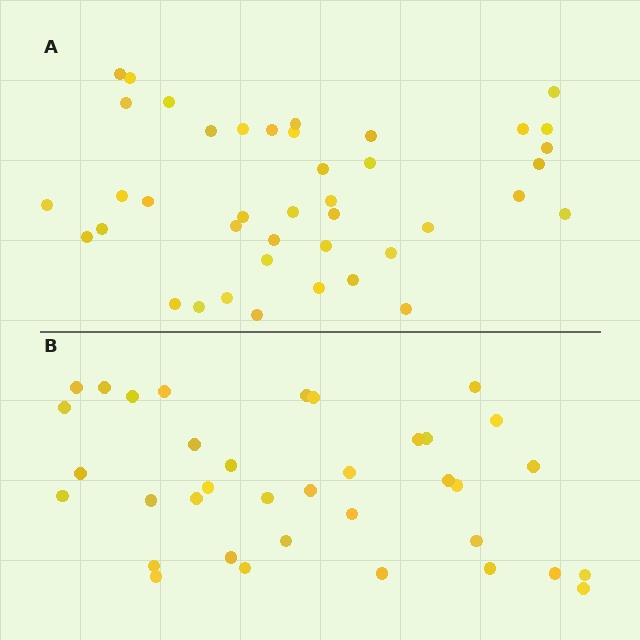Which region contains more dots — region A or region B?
Region A (the top region) has more dots.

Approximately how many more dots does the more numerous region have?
Region A has about 5 more dots than region B.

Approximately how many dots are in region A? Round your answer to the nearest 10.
About 40 dots. (The exact count is 41, which rounds to 40.)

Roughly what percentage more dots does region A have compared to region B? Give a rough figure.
About 15% more.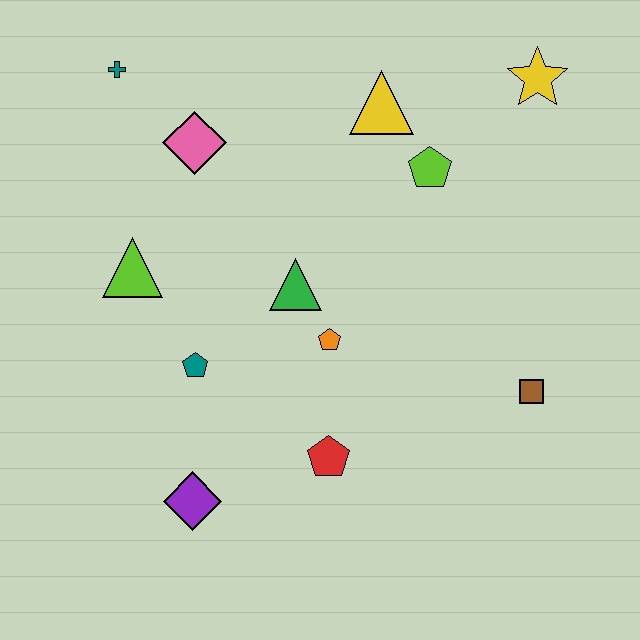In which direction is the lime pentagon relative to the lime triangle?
The lime pentagon is to the right of the lime triangle.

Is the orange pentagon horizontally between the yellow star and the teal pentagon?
Yes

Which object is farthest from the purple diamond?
The yellow star is farthest from the purple diamond.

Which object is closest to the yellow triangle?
The lime pentagon is closest to the yellow triangle.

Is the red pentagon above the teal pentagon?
No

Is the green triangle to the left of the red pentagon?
Yes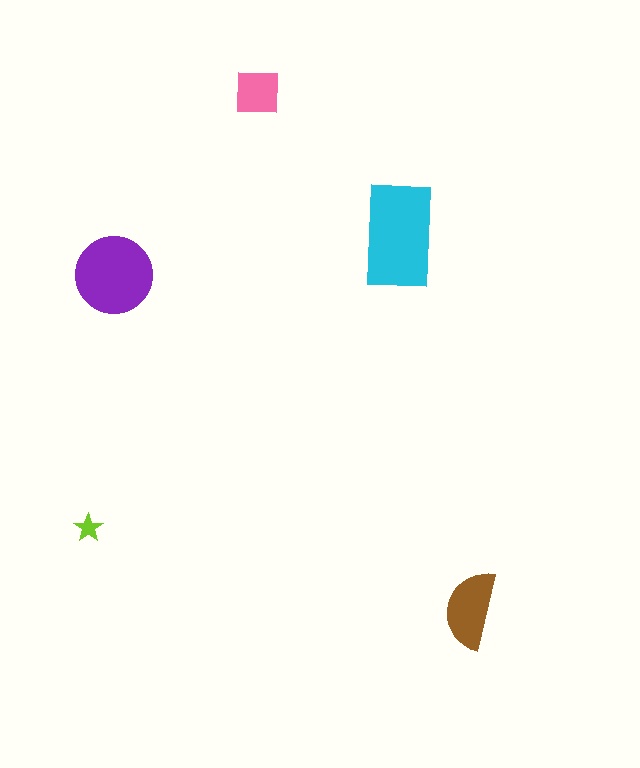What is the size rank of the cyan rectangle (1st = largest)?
1st.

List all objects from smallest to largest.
The lime star, the pink square, the brown semicircle, the purple circle, the cyan rectangle.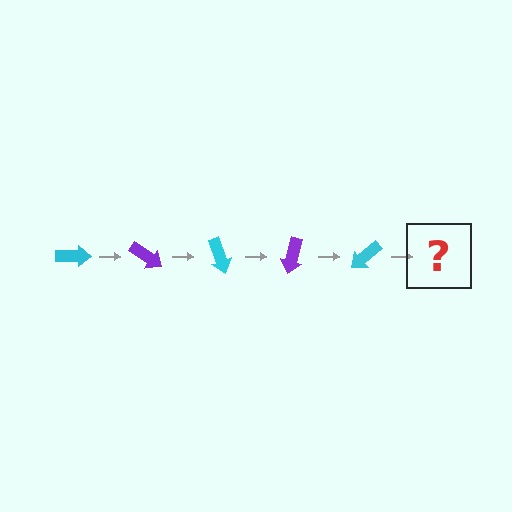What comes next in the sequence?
The next element should be a purple arrow, rotated 175 degrees from the start.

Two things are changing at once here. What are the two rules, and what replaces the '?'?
The two rules are that it rotates 35 degrees each step and the color cycles through cyan and purple. The '?' should be a purple arrow, rotated 175 degrees from the start.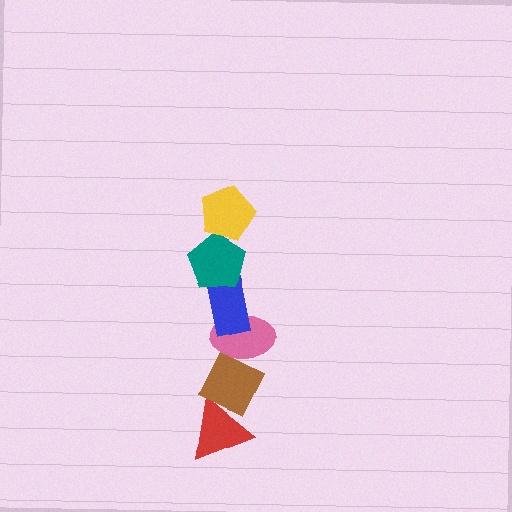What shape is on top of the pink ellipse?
The blue rectangle is on top of the pink ellipse.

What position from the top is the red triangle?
The red triangle is 6th from the top.